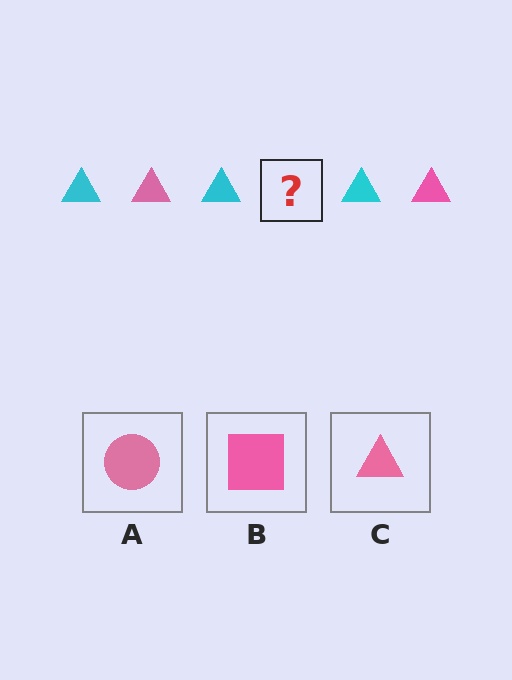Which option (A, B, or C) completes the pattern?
C.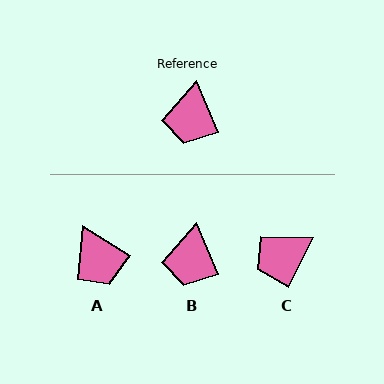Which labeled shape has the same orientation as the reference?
B.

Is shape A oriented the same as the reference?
No, it is off by about 37 degrees.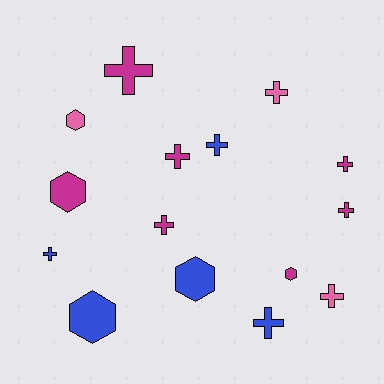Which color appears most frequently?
Magenta, with 7 objects.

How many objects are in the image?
There are 15 objects.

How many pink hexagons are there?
There is 1 pink hexagon.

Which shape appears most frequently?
Cross, with 10 objects.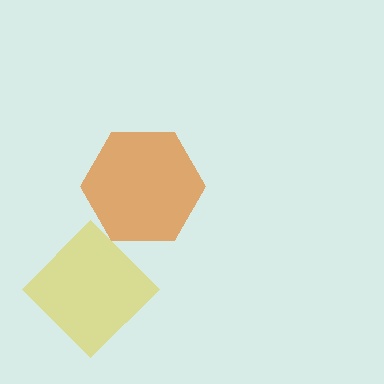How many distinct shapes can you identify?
There are 2 distinct shapes: an orange hexagon, a yellow diamond.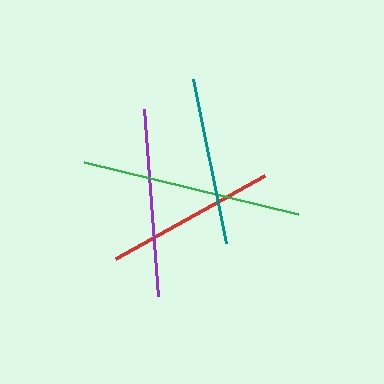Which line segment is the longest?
The green line is the longest at approximately 220 pixels.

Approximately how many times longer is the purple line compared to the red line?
The purple line is approximately 1.1 times the length of the red line.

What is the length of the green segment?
The green segment is approximately 220 pixels long.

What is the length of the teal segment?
The teal segment is approximately 168 pixels long.